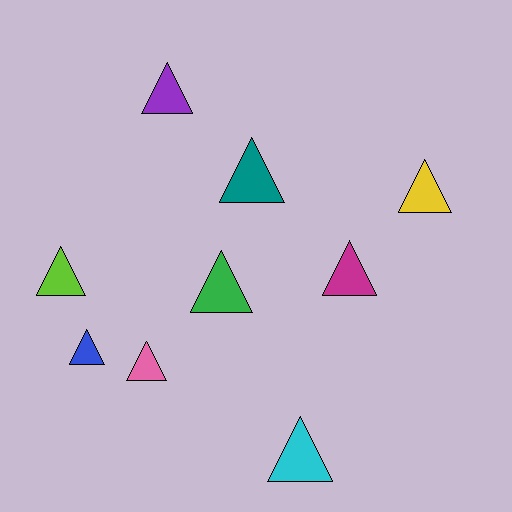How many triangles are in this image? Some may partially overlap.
There are 9 triangles.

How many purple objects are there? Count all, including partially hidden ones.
There is 1 purple object.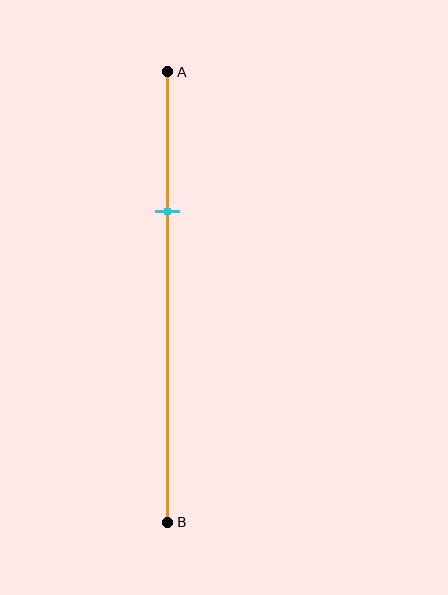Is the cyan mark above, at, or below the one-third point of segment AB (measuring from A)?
The cyan mark is approximately at the one-third point of segment AB.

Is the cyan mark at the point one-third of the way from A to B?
Yes, the mark is approximately at the one-third point.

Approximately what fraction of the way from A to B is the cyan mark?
The cyan mark is approximately 30% of the way from A to B.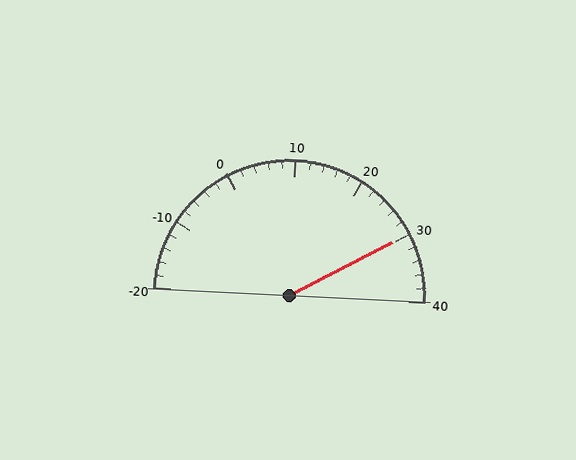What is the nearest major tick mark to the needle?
The nearest major tick mark is 30.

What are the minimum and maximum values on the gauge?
The gauge ranges from -20 to 40.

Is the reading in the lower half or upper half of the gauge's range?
The reading is in the upper half of the range (-20 to 40).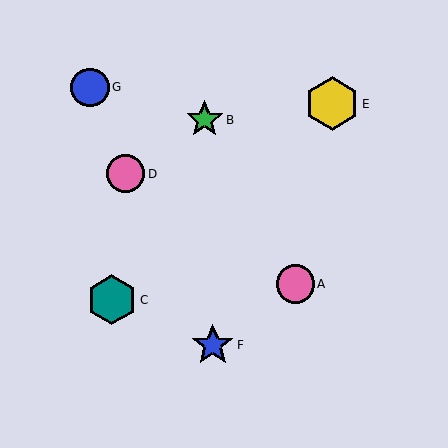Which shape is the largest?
The yellow hexagon (labeled E) is the largest.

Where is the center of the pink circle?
The center of the pink circle is at (295, 284).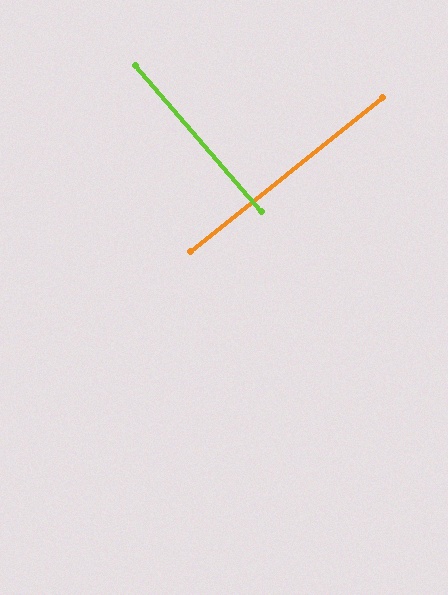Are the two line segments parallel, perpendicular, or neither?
Perpendicular — they meet at approximately 88°.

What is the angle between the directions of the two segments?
Approximately 88 degrees.